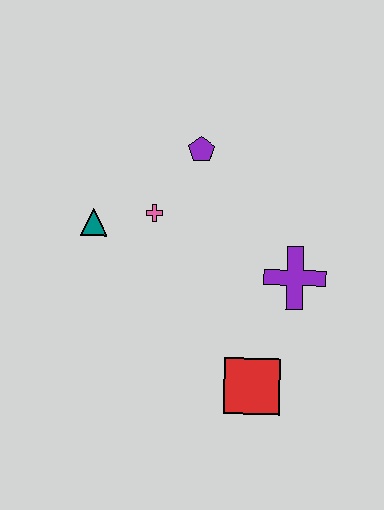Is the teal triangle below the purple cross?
No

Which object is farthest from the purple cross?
The teal triangle is farthest from the purple cross.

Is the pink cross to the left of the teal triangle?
No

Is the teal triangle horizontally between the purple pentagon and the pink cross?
No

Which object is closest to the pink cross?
The teal triangle is closest to the pink cross.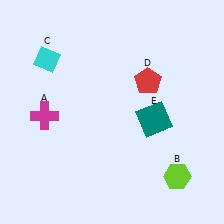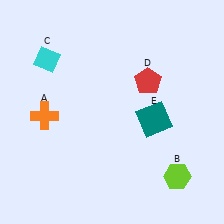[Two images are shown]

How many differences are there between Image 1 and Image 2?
There is 1 difference between the two images.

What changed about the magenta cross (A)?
In Image 1, A is magenta. In Image 2, it changed to orange.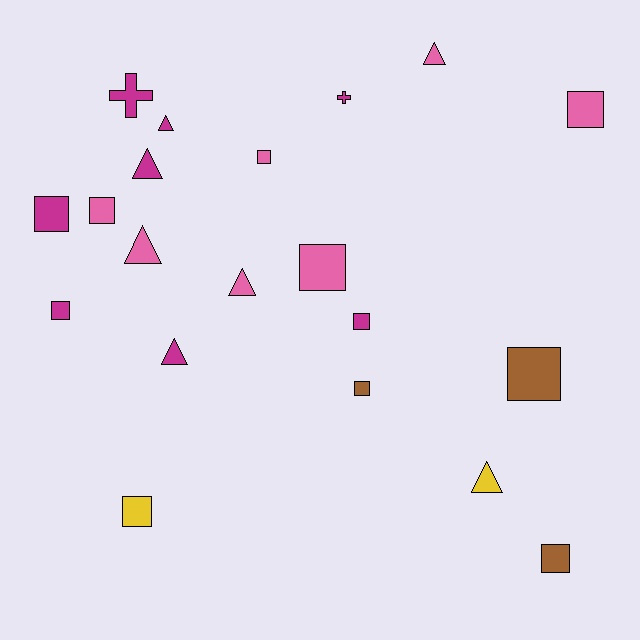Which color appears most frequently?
Magenta, with 8 objects.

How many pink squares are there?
There are 4 pink squares.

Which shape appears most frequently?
Square, with 11 objects.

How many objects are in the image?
There are 20 objects.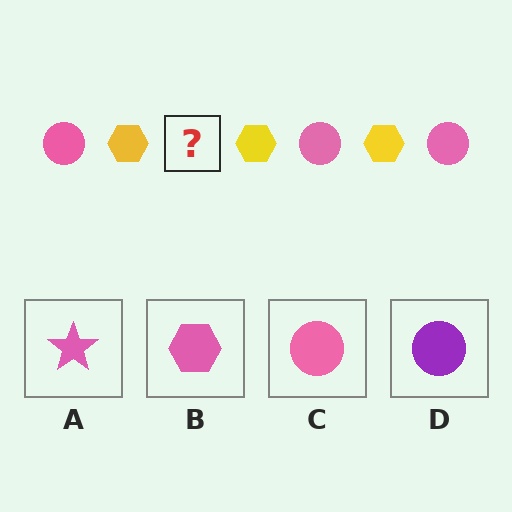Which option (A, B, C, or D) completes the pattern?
C.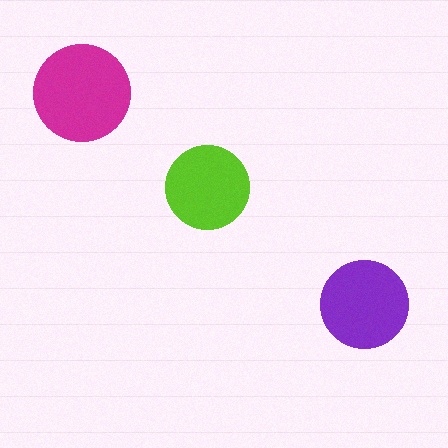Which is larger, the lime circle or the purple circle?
The purple one.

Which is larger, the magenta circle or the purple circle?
The magenta one.